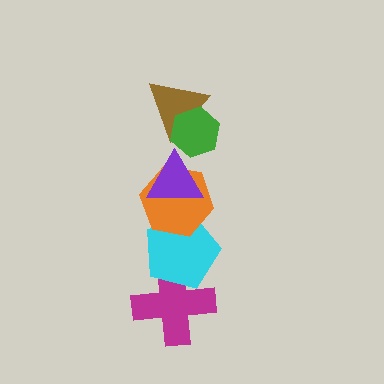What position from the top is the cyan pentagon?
The cyan pentagon is 5th from the top.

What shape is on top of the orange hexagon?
The purple triangle is on top of the orange hexagon.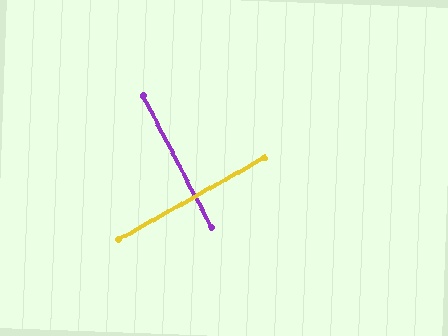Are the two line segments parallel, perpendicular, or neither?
Perpendicular — they meet at approximately 88°.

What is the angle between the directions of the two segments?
Approximately 88 degrees.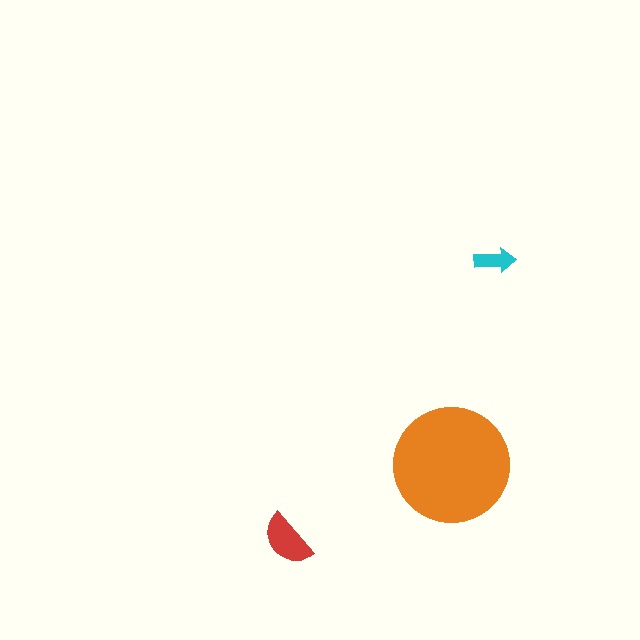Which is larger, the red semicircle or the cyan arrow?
The red semicircle.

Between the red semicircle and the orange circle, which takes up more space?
The orange circle.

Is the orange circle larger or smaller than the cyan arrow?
Larger.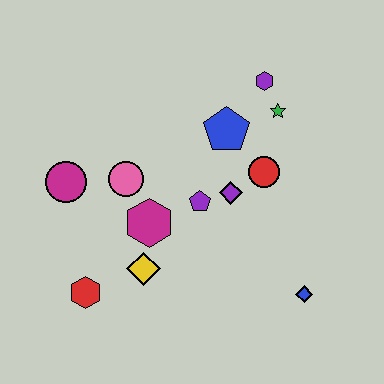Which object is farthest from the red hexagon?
The purple hexagon is farthest from the red hexagon.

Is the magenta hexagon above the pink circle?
No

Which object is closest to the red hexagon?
The yellow diamond is closest to the red hexagon.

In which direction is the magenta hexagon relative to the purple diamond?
The magenta hexagon is to the left of the purple diamond.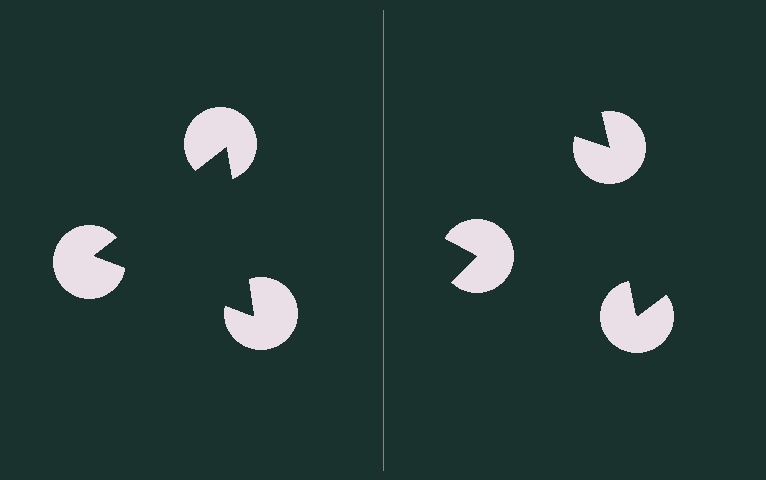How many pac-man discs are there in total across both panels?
6 — 3 on each side.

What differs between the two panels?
The pac-man discs are positioned identically on both sides; only the wedge orientations differ. On the left they align to a triangle; on the right they are misaligned.